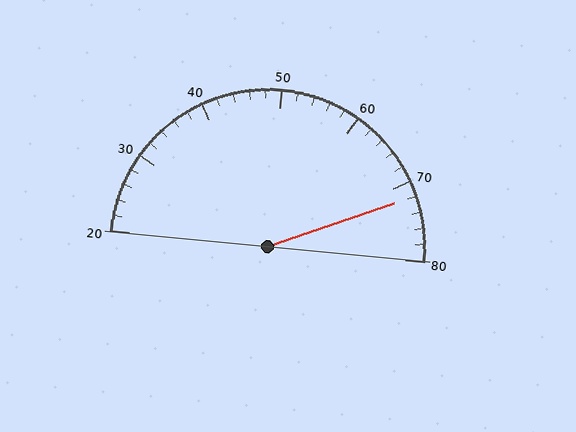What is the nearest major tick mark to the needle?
The nearest major tick mark is 70.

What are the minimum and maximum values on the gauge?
The gauge ranges from 20 to 80.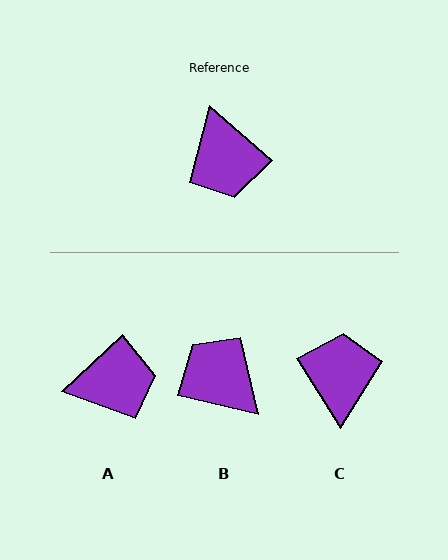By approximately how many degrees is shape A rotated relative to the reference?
Approximately 84 degrees counter-clockwise.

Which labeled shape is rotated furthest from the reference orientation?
C, about 163 degrees away.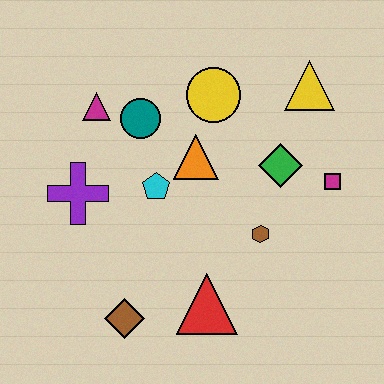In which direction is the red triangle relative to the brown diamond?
The red triangle is to the right of the brown diamond.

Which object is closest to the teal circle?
The magenta triangle is closest to the teal circle.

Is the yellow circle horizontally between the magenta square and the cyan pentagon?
Yes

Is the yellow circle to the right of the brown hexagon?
No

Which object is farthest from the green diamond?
The brown diamond is farthest from the green diamond.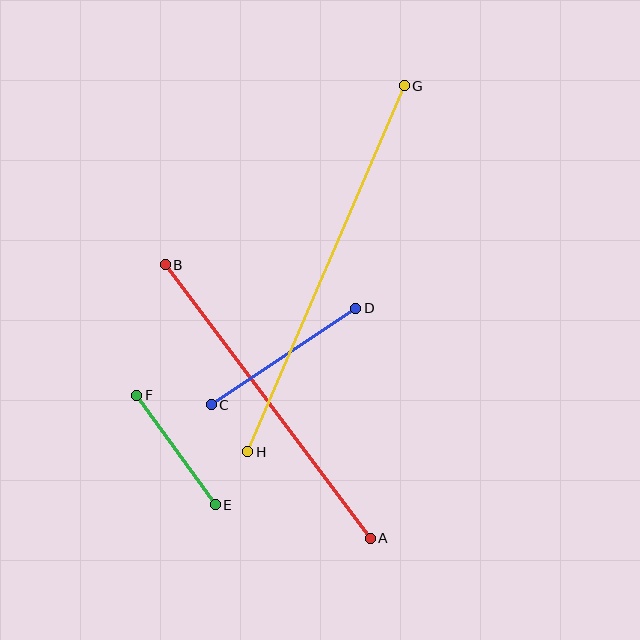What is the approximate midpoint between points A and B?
The midpoint is at approximately (268, 402) pixels.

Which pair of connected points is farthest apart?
Points G and H are farthest apart.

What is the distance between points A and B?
The distance is approximately 341 pixels.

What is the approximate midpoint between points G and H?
The midpoint is at approximately (326, 269) pixels.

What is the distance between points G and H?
The distance is approximately 398 pixels.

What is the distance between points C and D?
The distance is approximately 174 pixels.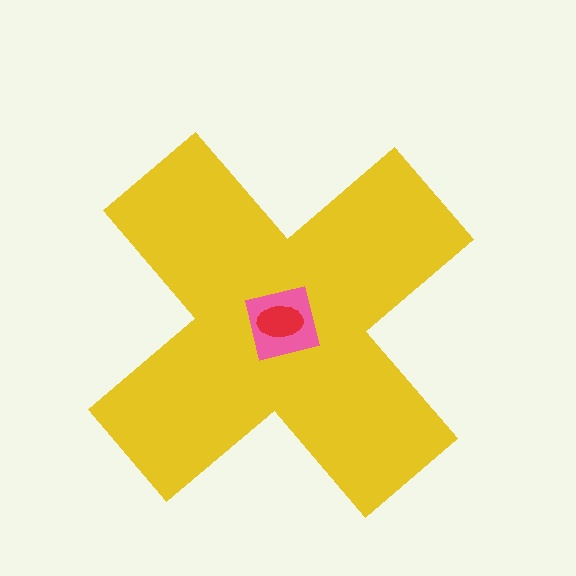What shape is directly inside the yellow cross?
The pink square.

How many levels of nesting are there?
3.